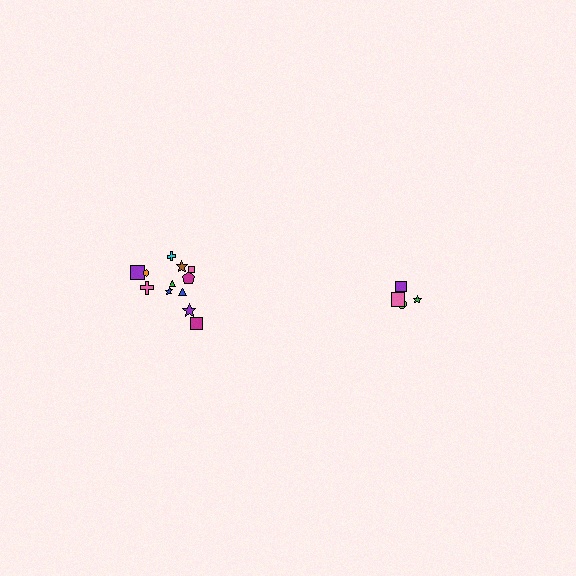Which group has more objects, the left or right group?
The left group.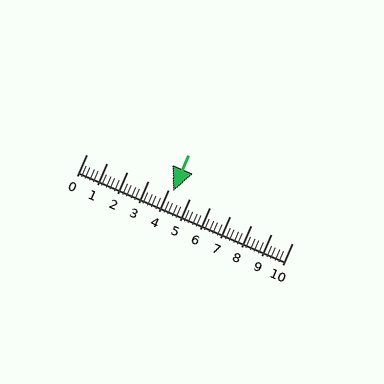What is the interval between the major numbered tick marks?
The major tick marks are spaced 1 units apart.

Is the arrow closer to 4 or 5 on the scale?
The arrow is closer to 4.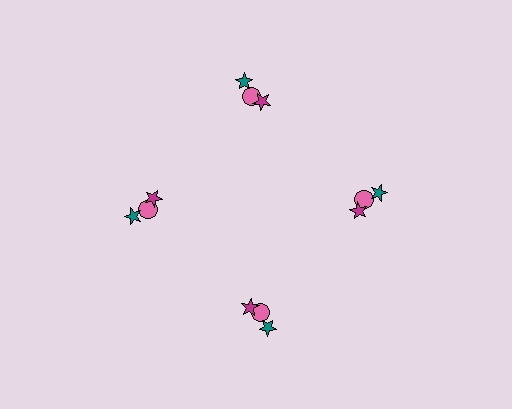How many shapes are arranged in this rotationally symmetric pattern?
There are 12 shapes, arranged in 4 groups of 3.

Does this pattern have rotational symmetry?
Yes, this pattern has 4-fold rotational symmetry. It looks the same after rotating 90 degrees around the center.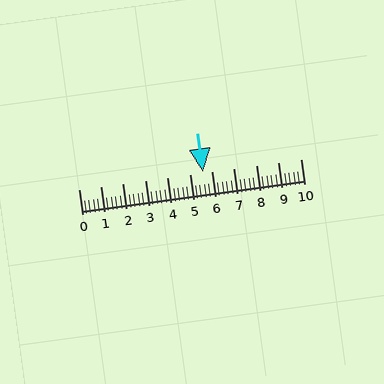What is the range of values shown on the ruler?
The ruler shows values from 0 to 10.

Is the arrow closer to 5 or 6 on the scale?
The arrow is closer to 6.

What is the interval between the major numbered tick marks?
The major tick marks are spaced 1 units apart.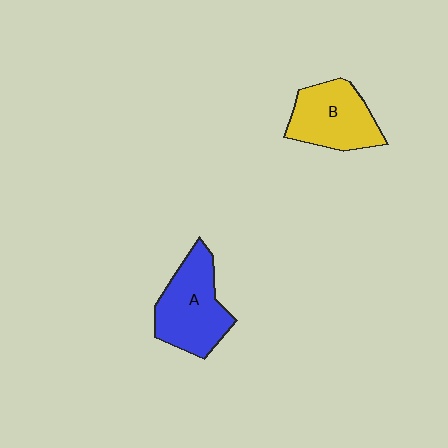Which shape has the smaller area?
Shape B (yellow).